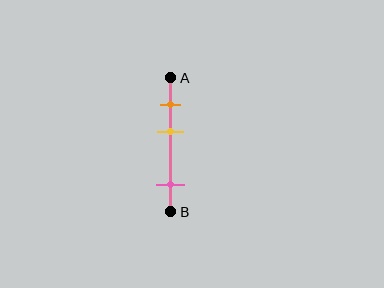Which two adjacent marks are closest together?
The orange and yellow marks are the closest adjacent pair.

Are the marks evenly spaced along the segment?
No, the marks are not evenly spaced.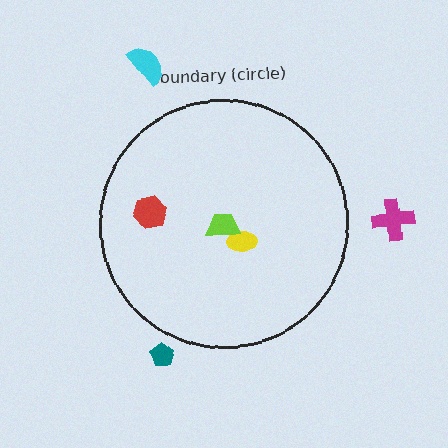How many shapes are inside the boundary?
3 inside, 3 outside.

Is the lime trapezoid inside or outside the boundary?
Inside.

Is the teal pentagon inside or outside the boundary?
Outside.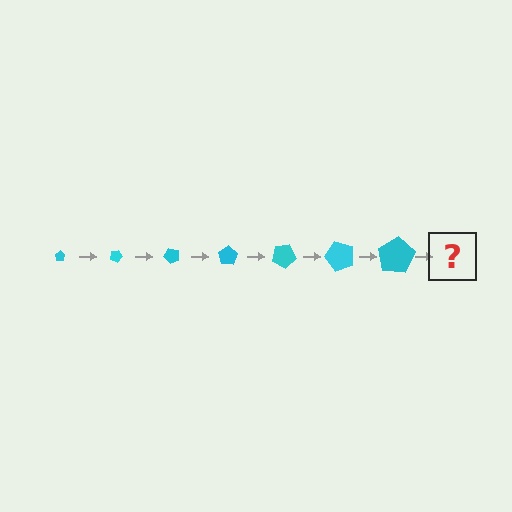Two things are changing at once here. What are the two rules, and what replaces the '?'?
The two rules are that the pentagon grows larger each step and it rotates 25 degrees each step. The '?' should be a pentagon, larger than the previous one and rotated 175 degrees from the start.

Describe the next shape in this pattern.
It should be a pentagon, larger than the previous one and rotated 175 degrees from the start.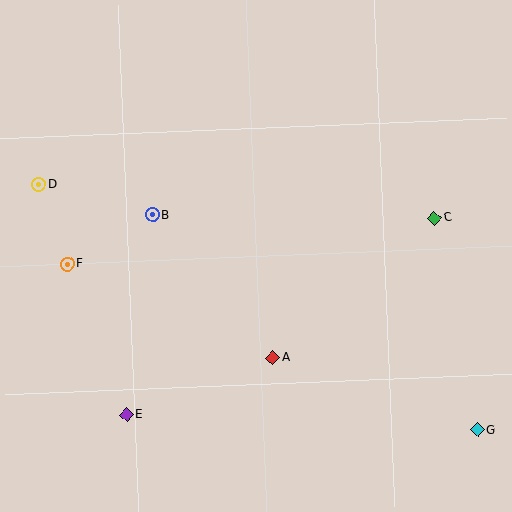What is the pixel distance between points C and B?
The distance between C and B is 282 pixels.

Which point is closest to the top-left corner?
Point D is closest to the top-left corner.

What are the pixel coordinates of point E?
Point E is at (127, 415).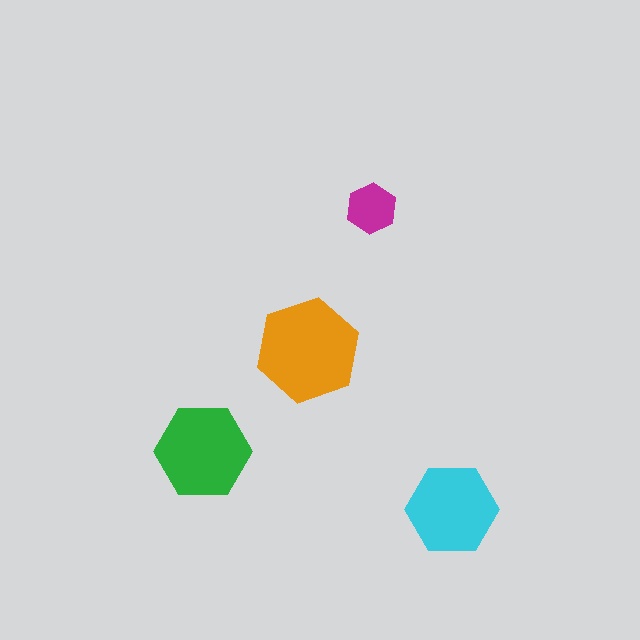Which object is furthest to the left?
The green hexagon is leftmost.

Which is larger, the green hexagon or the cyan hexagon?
The green one.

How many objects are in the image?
There are 4 objects in the image.